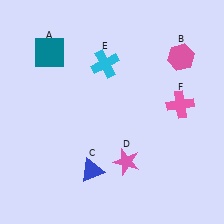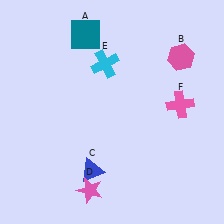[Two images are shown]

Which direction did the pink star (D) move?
The pink star (D) moved left.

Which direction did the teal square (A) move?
The teal square (A) moved right.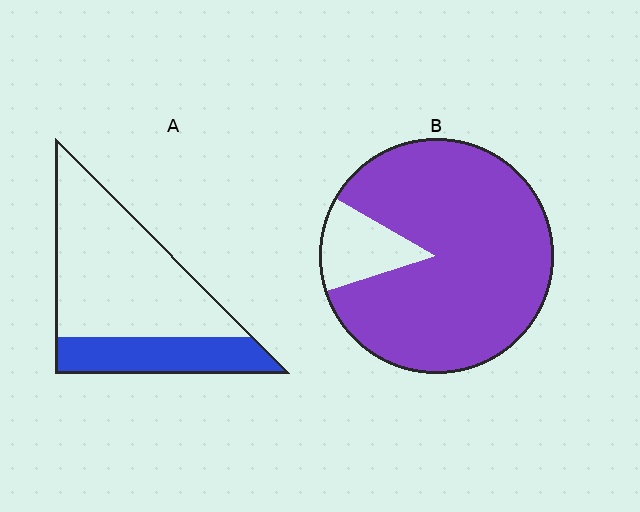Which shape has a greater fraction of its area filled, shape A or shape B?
Shape B.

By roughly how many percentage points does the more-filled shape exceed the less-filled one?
By roughly 60 percentage points (B over A).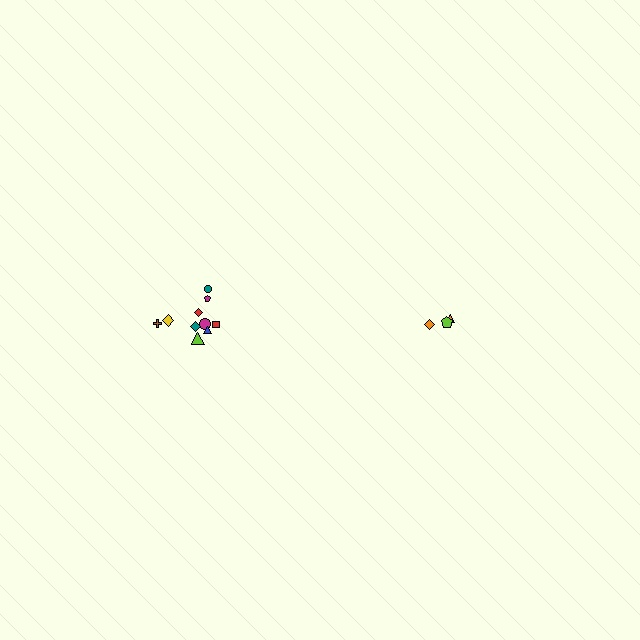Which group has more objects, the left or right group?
The left group.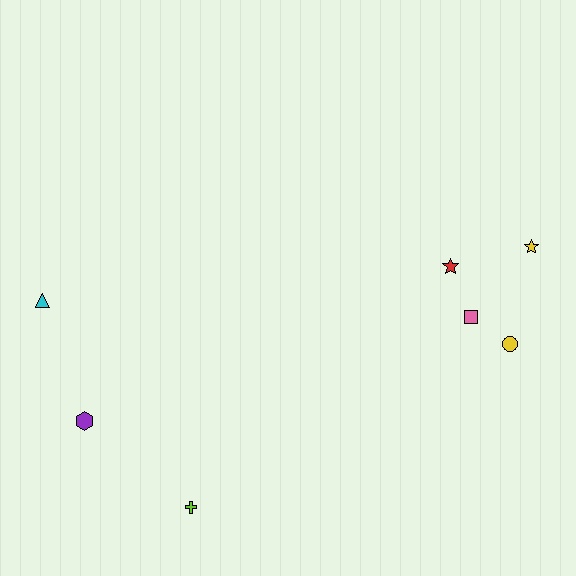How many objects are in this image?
There are 7 objects.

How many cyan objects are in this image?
There is 1 cyan object.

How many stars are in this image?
There are 2 stars.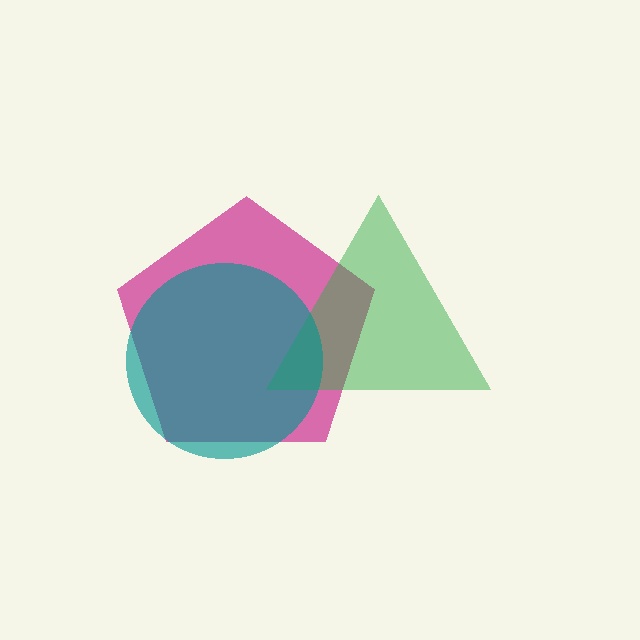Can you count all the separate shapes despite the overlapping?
Yes, there are 3 separate shapes.